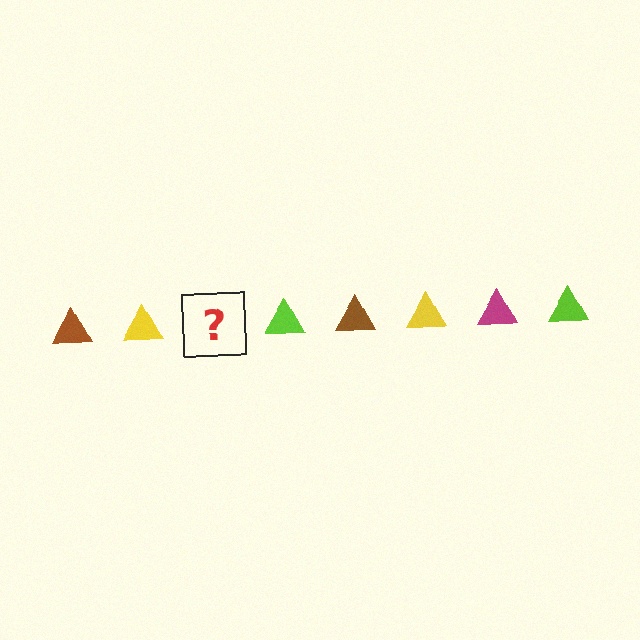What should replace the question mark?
The question mark should be replaced with a magenta triangle.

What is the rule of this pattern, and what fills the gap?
The rule is that the pattern cycles through brown, yellow, magenta, lime triangles. The gap should be filled with a magenta triangle.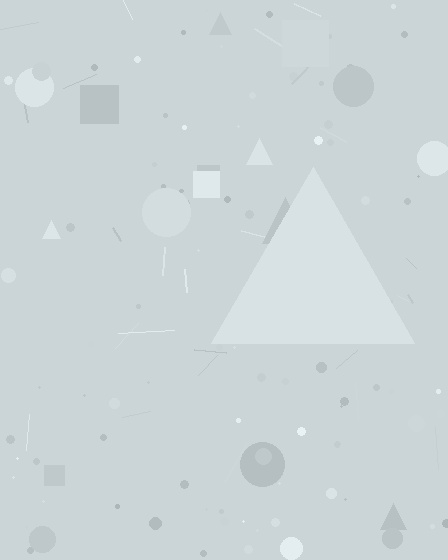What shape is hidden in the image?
A triangle is hidden in the image.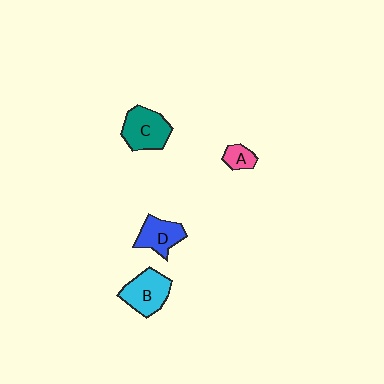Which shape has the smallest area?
Shape A (pink).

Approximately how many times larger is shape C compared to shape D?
Approximately 1.3 times.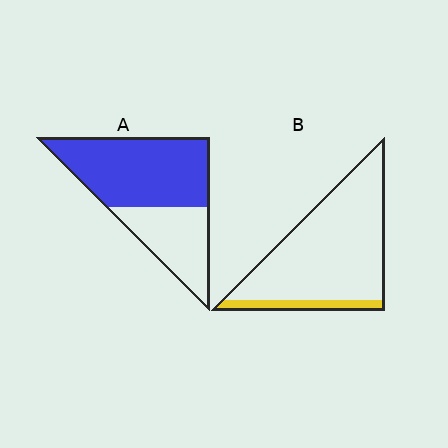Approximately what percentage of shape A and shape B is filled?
A is approximately 65% and B is approximately 10%.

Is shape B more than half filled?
No.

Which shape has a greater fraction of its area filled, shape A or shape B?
Shape A.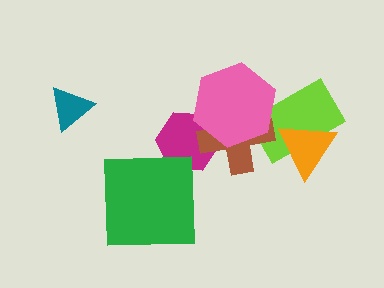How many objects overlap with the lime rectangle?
3 objects overlap with the lime rectangle.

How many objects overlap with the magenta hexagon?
2 objects overlap with the magenta hexagon.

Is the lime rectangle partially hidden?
Yes, it is partially covered by another shape.